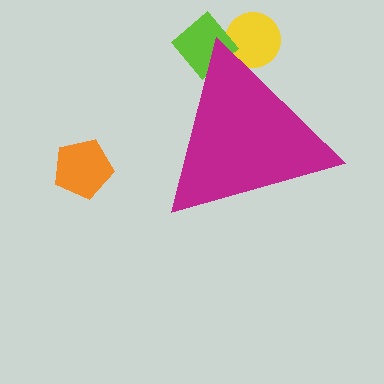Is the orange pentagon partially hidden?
No, the orange pentagon is fully visible.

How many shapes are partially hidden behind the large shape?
2 shapes are partially hidden.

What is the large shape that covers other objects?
A magenta triangle.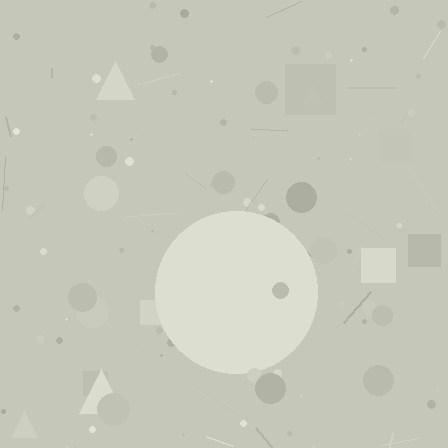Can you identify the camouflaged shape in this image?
The camouflaged shape is a circle.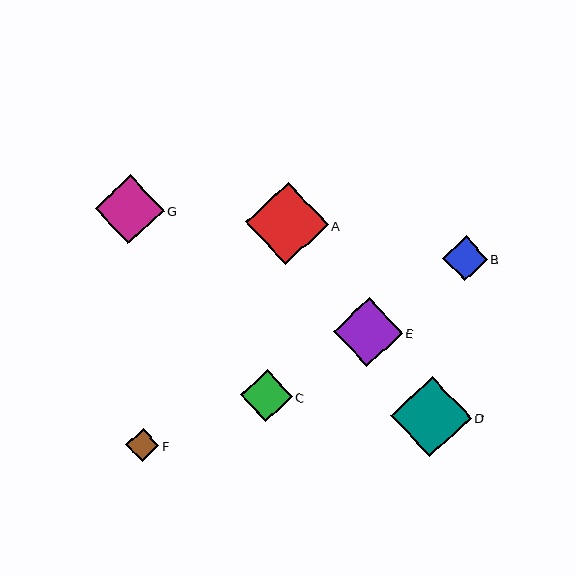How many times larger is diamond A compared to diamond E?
Diamond A is approximately 1.2 times the size of diamond E.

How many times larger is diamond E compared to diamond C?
Diamond E is approximately 1.3 times the size of diamond C.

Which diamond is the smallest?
Diamond F is the smallest with a size of approximately 33 pixels.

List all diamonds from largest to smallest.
From largest to smallest: A, D, E, G, C, B, F.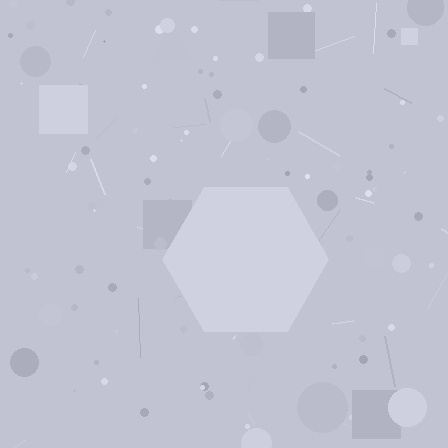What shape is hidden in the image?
A hexagon is hidden in the image.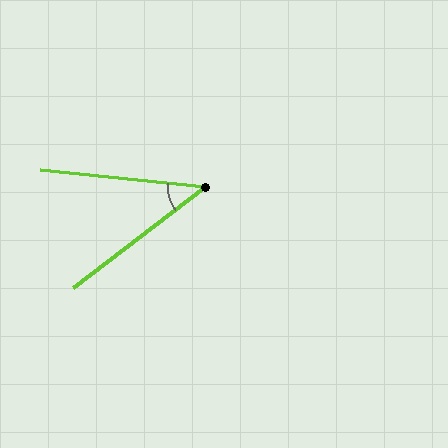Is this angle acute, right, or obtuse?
It is acute.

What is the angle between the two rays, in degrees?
Approximately 44 degrees.